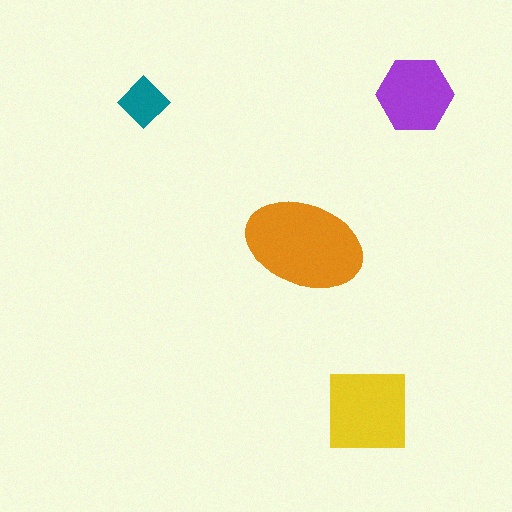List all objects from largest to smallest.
The orange ellipse, the yellow square, the purple hexagon, the teal diamond.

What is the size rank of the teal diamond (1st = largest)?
4th.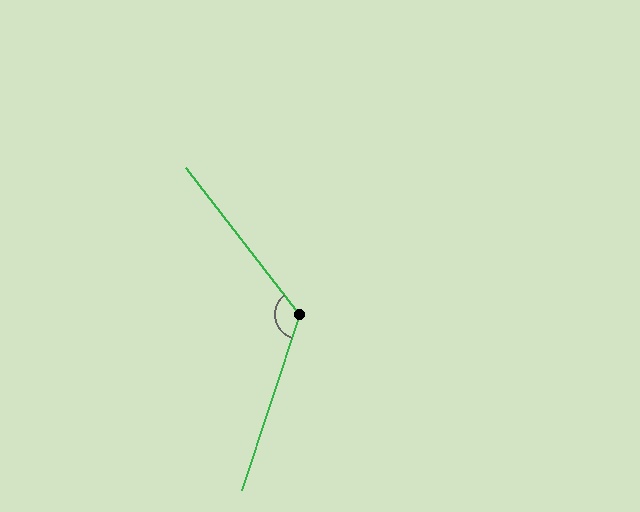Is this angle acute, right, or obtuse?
It is obtuse.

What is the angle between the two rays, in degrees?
Approximately 124 degrees.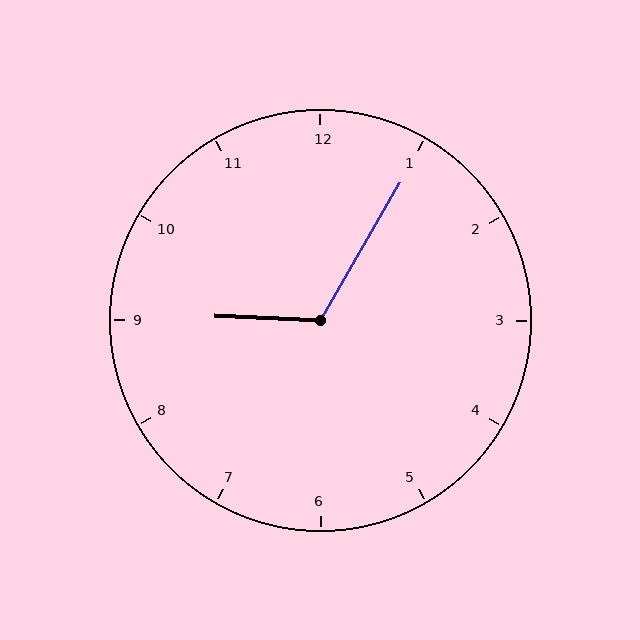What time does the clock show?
9:05.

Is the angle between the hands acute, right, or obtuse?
It is obtuse.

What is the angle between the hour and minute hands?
Approximately 118 degrees.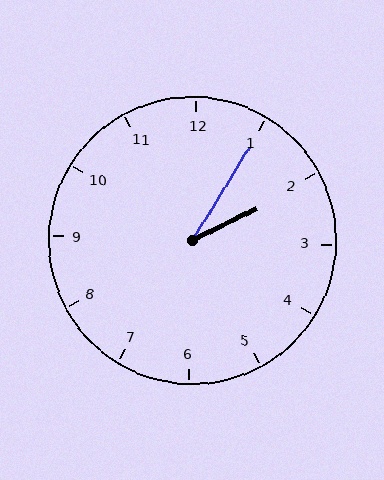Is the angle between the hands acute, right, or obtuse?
It is acute.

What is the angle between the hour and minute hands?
Approximately 32 degrees.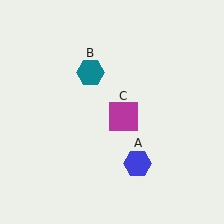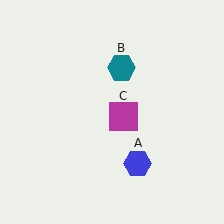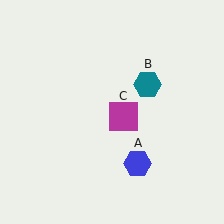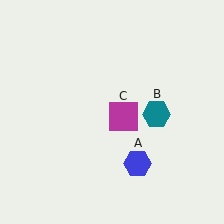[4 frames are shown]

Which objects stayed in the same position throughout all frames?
Blue hexagon (object A) and magenta square (object C) remained stationary.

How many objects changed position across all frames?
1 object changed position: teal hexagon (object B).